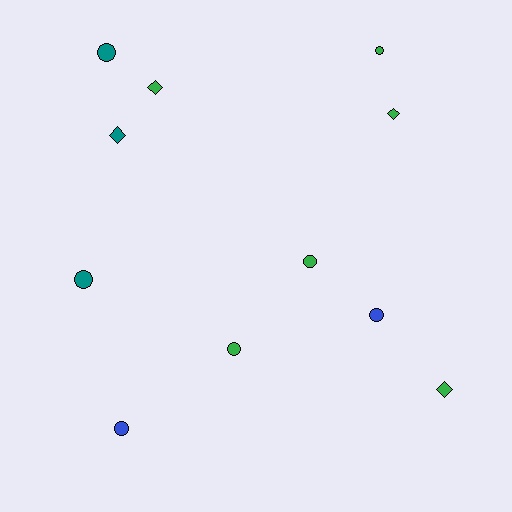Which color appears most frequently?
Green, with 6 objects.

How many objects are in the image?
There are 11 objects.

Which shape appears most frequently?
Circle, with 7 objects.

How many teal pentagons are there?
There are no teal pentagons.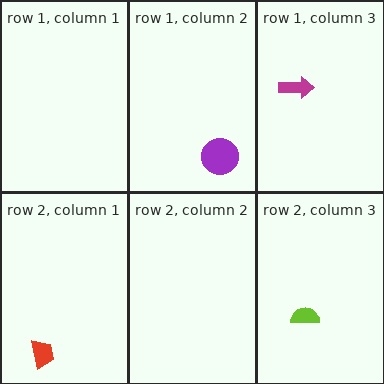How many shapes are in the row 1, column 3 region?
1.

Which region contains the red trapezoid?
The row 2, column 1 region.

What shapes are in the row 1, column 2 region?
The purple circle.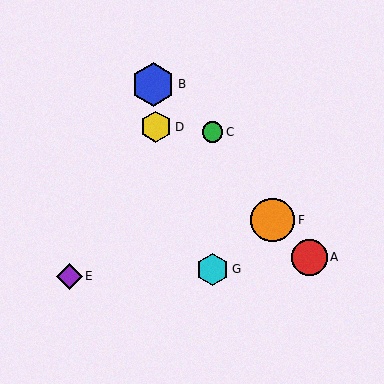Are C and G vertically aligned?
Yes, both are at x≈212.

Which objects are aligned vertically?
Objects C, G are aligned vertically.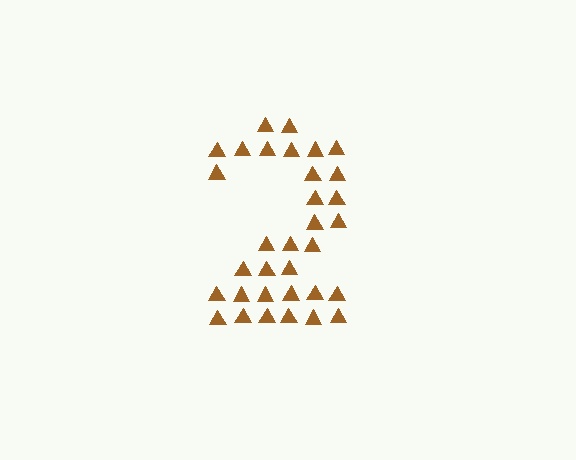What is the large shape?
The large shape is the digit 2.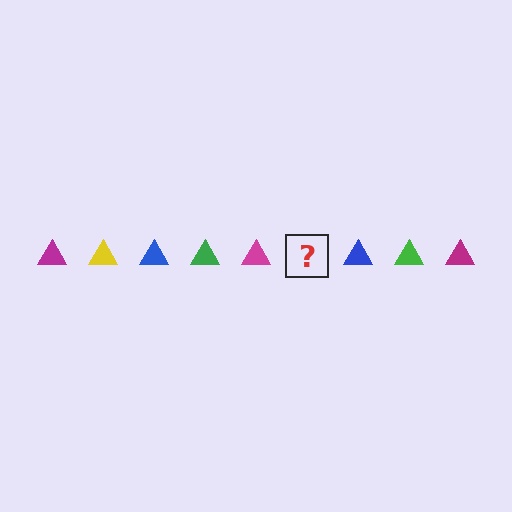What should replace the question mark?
The question mark should be replaced with a yellow triangle.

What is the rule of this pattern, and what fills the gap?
The rule is that the pattern cycles through magenta, yellow, blue, green triangles. The gap should be filled with a yellow triangle.